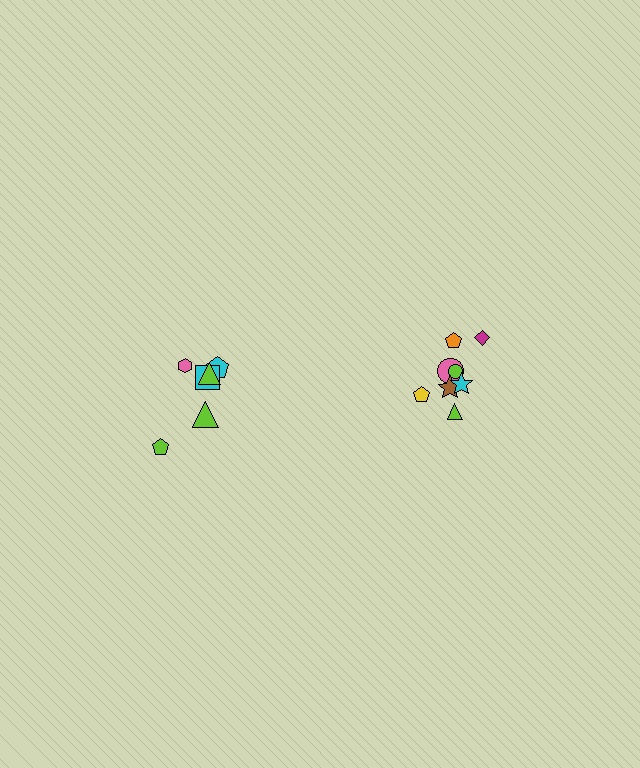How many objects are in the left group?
There are 6 objects.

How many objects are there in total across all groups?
There are 14 objects.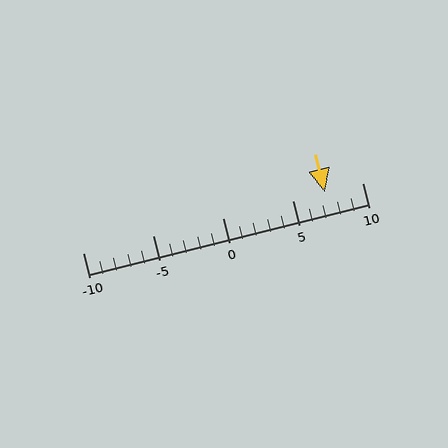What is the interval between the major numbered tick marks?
The major tick marks are spaced 5 units apart.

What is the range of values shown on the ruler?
The ruler shows values from -10 to 10.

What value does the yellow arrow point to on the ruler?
The yellow arrow points to approximately 7.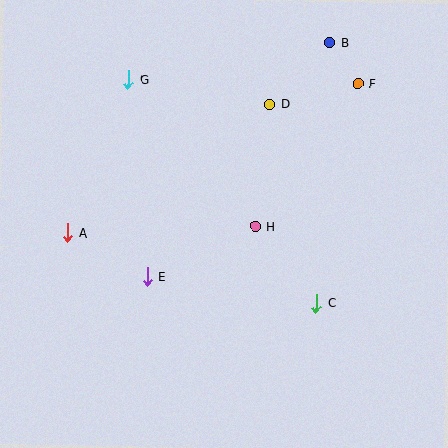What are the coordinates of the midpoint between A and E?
The midpoint between A and E is at (108, 255).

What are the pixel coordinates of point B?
Point B is at (330, 42).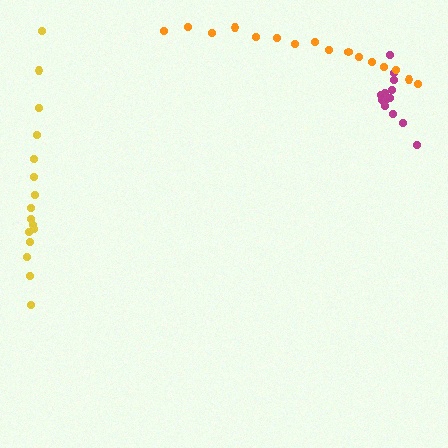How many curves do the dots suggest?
There are 3 distinct paths.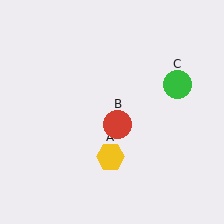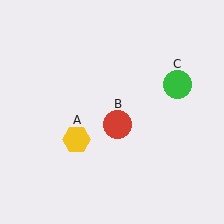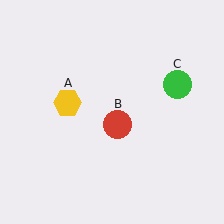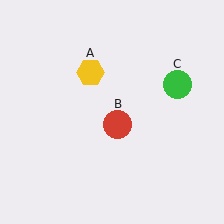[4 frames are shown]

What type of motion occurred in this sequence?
The yellow hexagon (object A) rotated clockwise around the center of the scene.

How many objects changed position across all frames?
1 object changed position: yellow hexagon (object A).